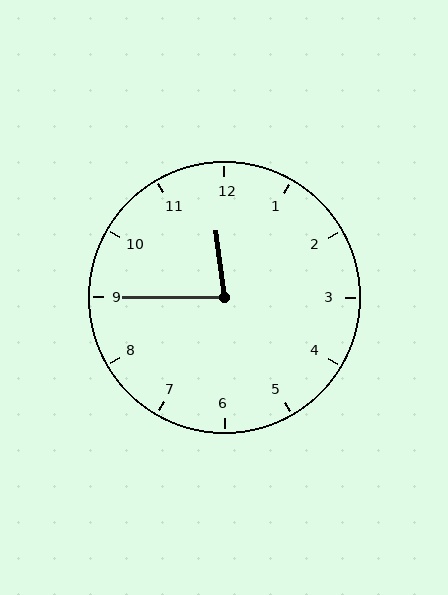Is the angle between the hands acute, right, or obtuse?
It is acute.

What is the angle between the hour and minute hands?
Approximately 82 degrees.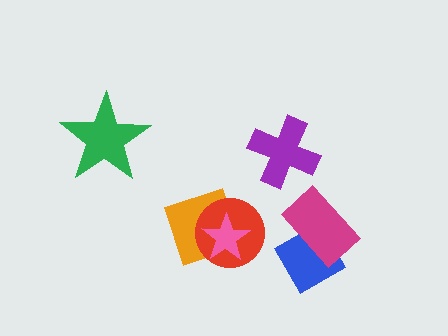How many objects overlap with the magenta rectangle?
1 object overlaps with the magenta rectangle.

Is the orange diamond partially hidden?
Yes, it is partially covered by another shape.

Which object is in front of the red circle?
The pink star is in front of the red circle.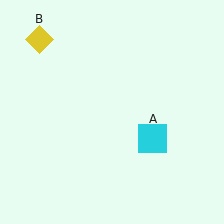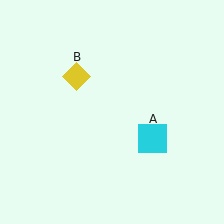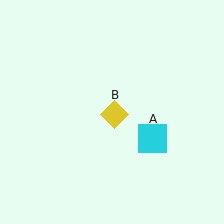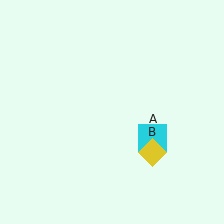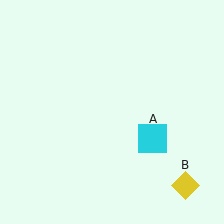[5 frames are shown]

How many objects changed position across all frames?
1 object changed position: yellow diamond (object B).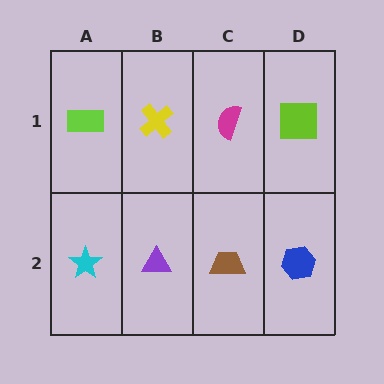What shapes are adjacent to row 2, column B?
A yellow cross (row 1, column B), a cyan star (row 2, column A), a brown trapezoid (row 2, column C).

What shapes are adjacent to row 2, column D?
A lime square (row 1, column D), a brown trapezoid (row 2, column C).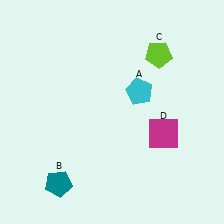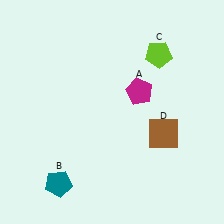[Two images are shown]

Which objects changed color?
A changed from cyan to magenta. D changed from magenta to brown.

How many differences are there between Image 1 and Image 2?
There are 2 differences between the two images.